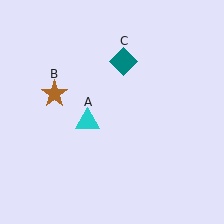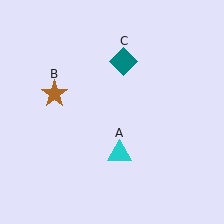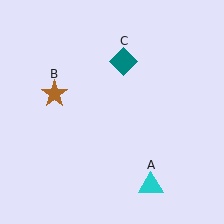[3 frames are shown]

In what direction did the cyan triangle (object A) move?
The cyan triangle (object A) moved down and to the right.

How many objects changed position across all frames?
1 object changed position: cyan triangle (object A).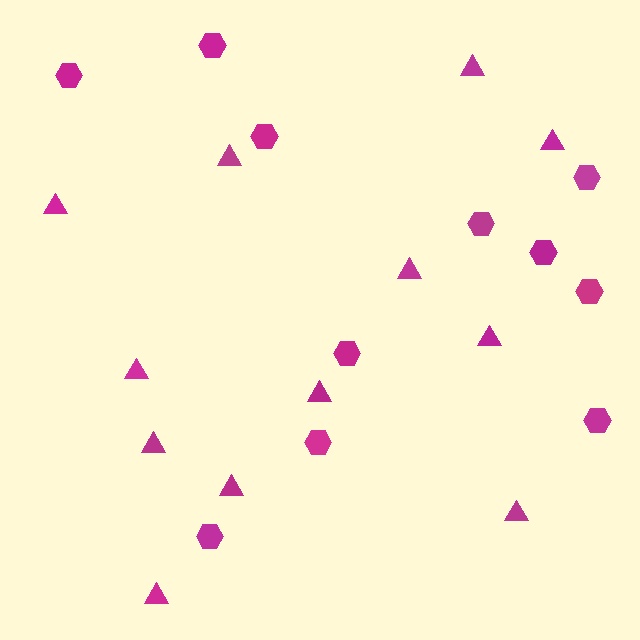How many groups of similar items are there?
There are 2 groups: one group of triangles (12) and one group of hexagons (11).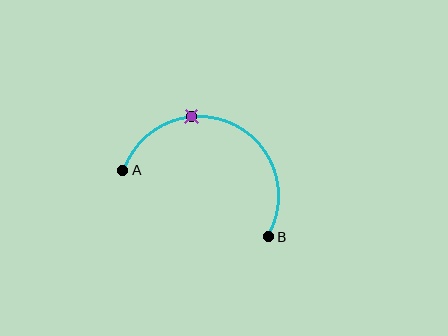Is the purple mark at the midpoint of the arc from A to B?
No. The purple mark lies on the arc but is closer to endpoint A. The arc midpoint would be at the point on the curve equidistant along the arc from both A and B.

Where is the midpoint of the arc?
The arc midpoint is the point on the curve farthest from the straight line joining A and B. It sits above that line.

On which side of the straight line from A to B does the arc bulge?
The arc bulges above the straight line connecting A and B.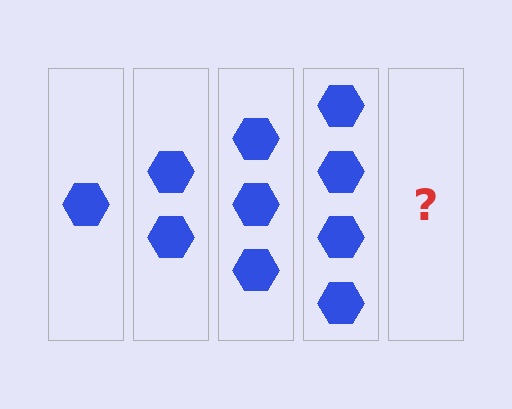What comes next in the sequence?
The next element should be 5 hexagons.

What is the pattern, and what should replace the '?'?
The pattern is that each step adds one more hexagon. The '?' should be 5 hexagons.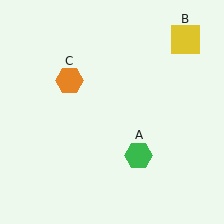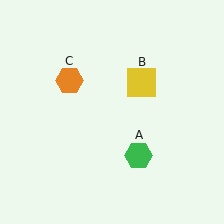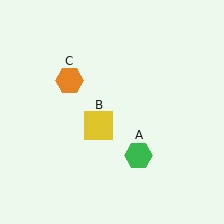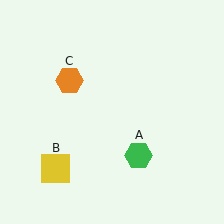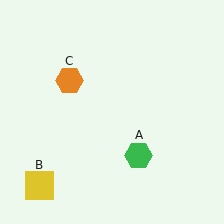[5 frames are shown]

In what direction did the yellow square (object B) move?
The yellow square (object B) moved down and to the left.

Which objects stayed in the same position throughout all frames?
Green hexagon (object A) and orange hexagon (object C) remained stationary.